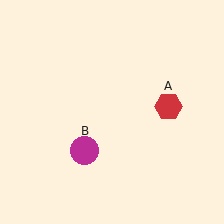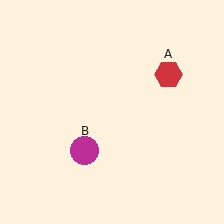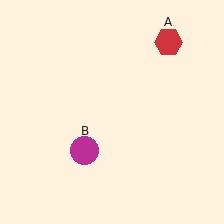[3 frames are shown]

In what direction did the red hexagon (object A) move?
The red hexagon (object A) moved up.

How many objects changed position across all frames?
1 object changed position: red hexagon (object A).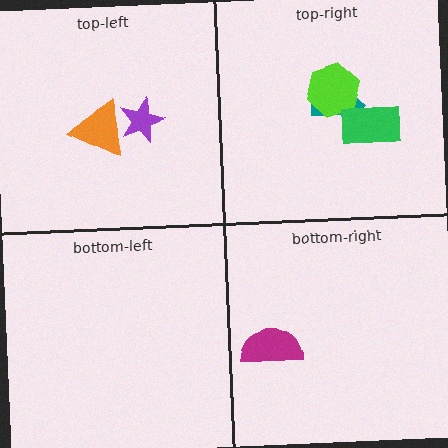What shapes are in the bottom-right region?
The magenta semicircle.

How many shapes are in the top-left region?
2.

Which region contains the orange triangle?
The top-left region.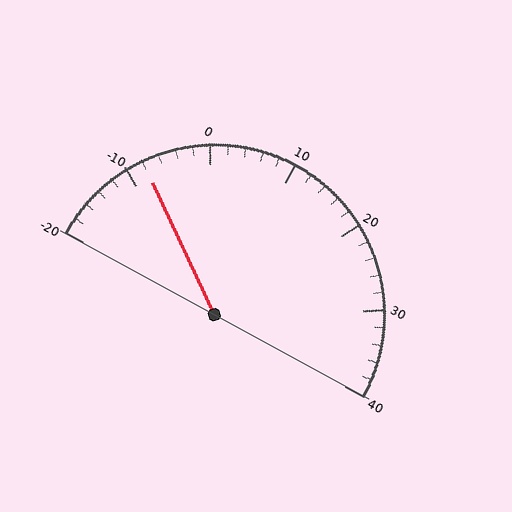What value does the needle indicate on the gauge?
The needle indicates approximately -8.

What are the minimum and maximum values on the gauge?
The gauge ranges from -20 to 40.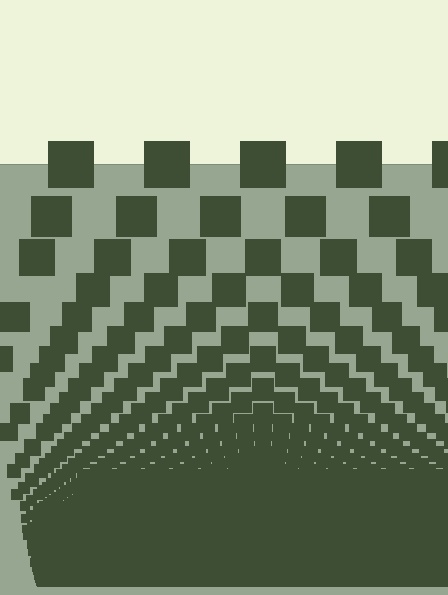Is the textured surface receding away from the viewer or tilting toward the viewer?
The surface appears to tilt toward the viewer. Texture elements get larger and sparser toward the top.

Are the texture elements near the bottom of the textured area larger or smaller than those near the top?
Smaller. The gradient is inverted — elements near the bottom are smaller and denser.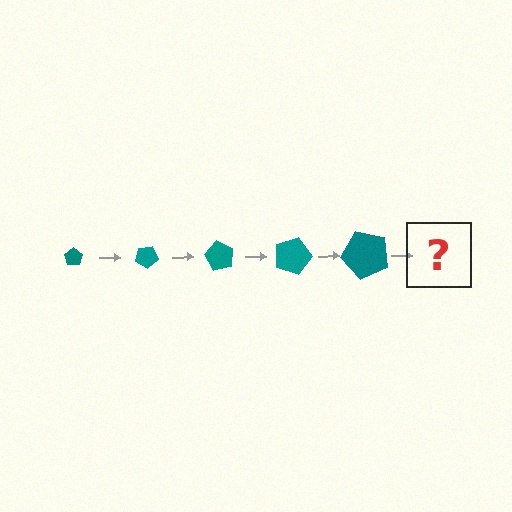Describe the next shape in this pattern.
It should be a pentagon, larger than the previous one and rotated 150 degrees from the start.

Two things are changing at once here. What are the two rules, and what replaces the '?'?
The two rules are that the pentagon grows larger each step and it rotates 30 degrees each step. The '?' should be a pentagon, larger than the previous one and rotated 150 degrees from the start.